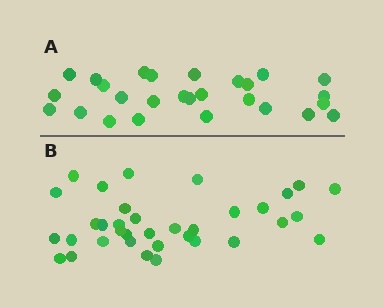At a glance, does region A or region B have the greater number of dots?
Region B (the bottom region) has more dots.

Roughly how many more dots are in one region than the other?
Region B has roughly 8 or so more dots than region A.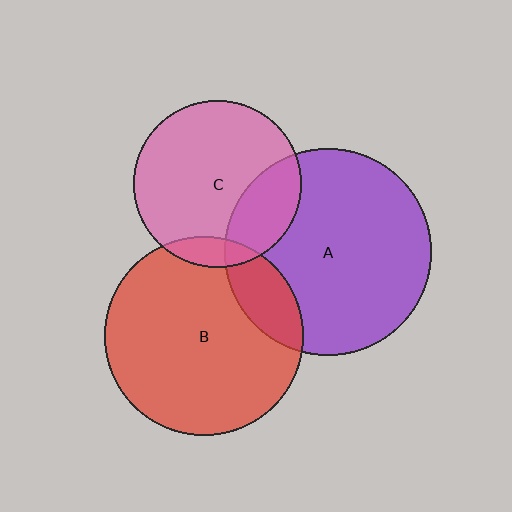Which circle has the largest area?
Circle A (purple).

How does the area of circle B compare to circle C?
Approximately 1.4 times.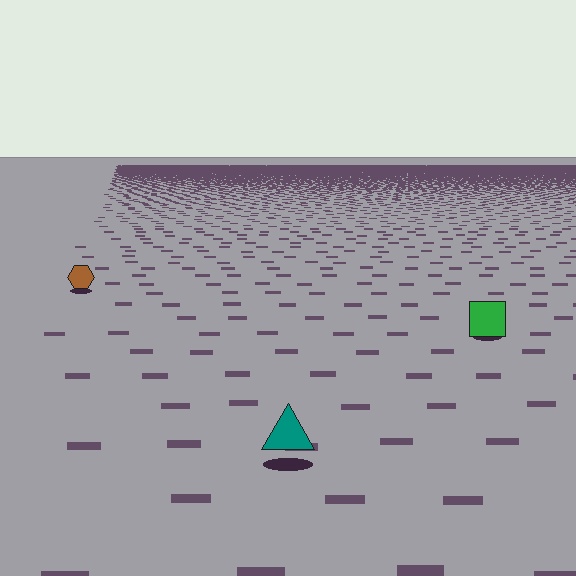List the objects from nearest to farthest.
From nearest to farthest: the teal triangle, the green square, the brown hexagon.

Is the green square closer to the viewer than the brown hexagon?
Yes. The green square is closer — you can tell from the texture gradient: the ground texture is coarser near it.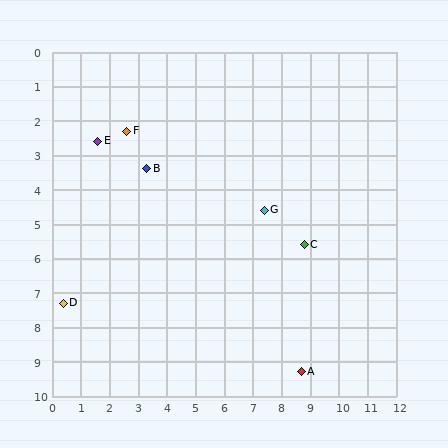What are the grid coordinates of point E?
Point E is at approximately (1.6, 2.6).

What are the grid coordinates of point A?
Point A is at approximately (8.7, 9.3).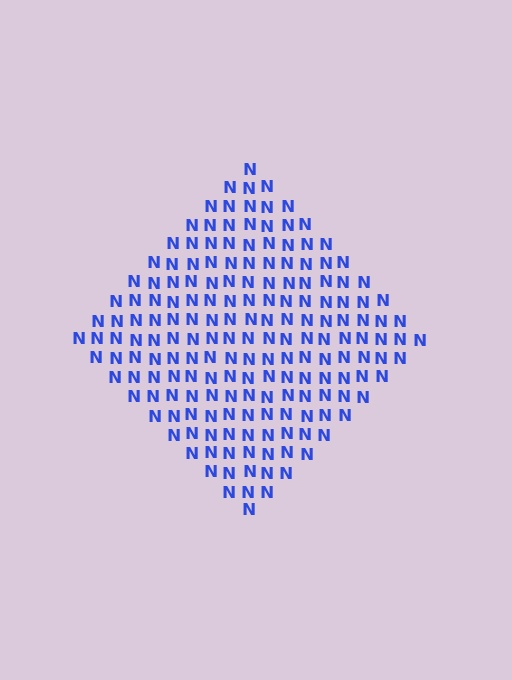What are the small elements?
The small elements are letter N's.